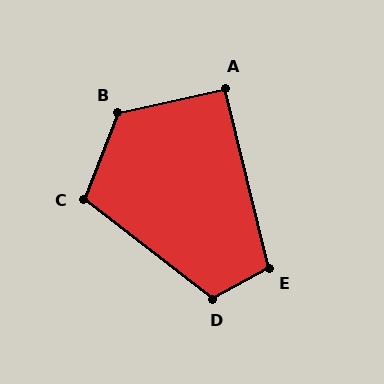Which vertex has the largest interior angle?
B, at approximately 124 degrees.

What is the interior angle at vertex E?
Approximately 104 degrees (obtuse).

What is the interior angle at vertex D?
Approximately 114 degrees (obtuse).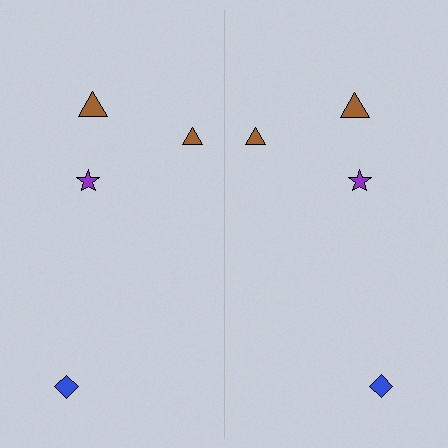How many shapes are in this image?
There are 8 shapes in this image.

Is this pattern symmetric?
Yes, this pattern has bilateral (reflection) symmetry.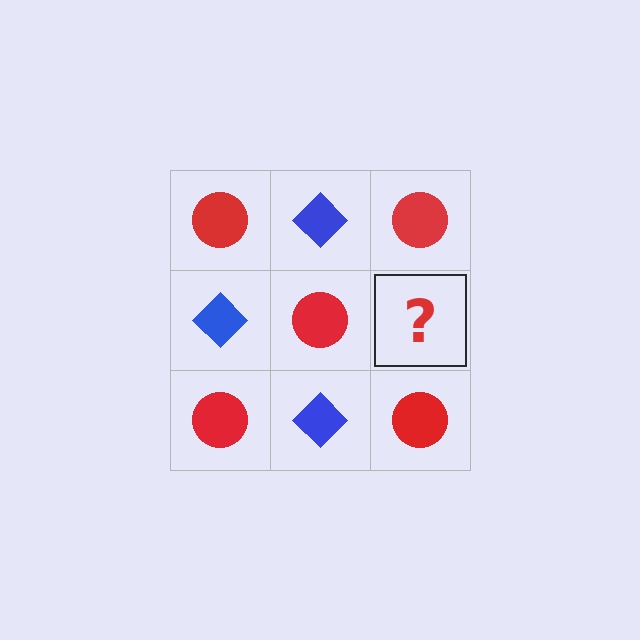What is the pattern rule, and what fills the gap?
The rule is that it alternates red circle and blue diamond in a checkerboard pattern. The gap should be filled with a blue diamond.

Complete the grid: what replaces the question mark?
The question mark should be replaced with a blue diamond.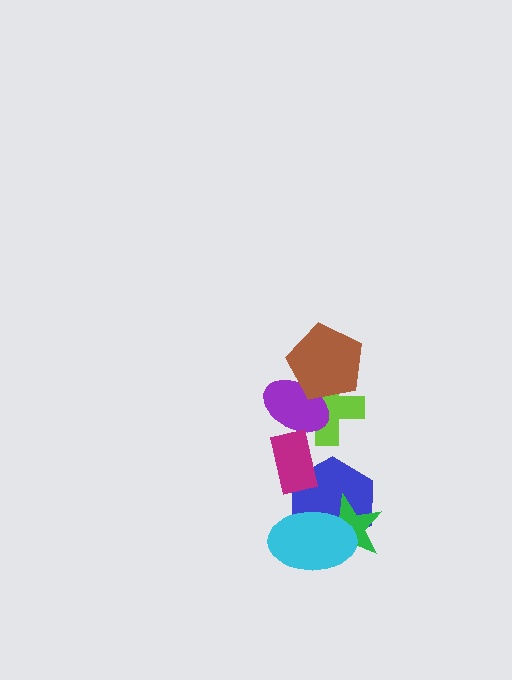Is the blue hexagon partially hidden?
Yes, it is partially covered by another shape.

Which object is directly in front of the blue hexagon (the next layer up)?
The green star is directly in front of the blue hexagon.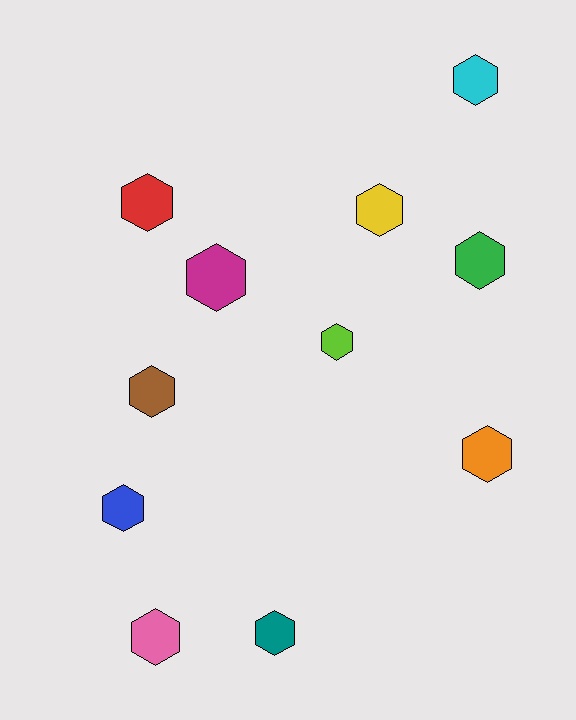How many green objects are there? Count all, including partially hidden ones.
There is 1 green object.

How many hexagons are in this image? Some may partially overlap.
There are 11 hexagons.